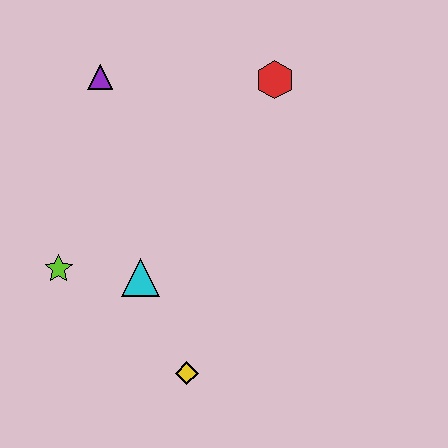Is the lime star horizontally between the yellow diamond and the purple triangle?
No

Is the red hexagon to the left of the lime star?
No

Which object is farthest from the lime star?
The red hexagon is farthest from the lime star.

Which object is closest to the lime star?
The cyan triangle is closest to the lime star.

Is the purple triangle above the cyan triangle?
Yes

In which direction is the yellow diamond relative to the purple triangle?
The yellow diamond is below the purple triangle.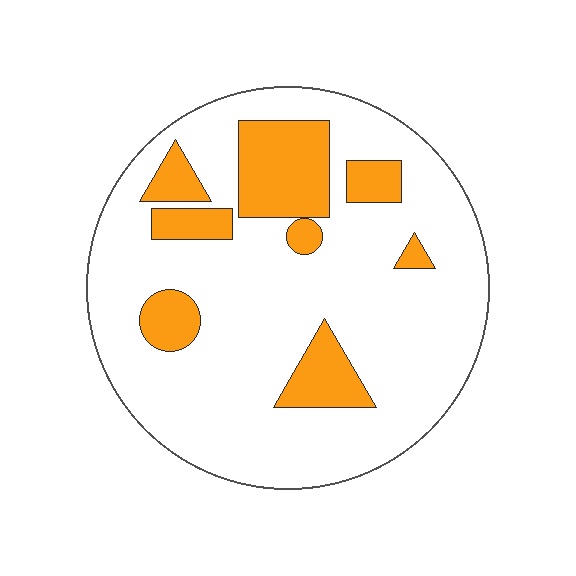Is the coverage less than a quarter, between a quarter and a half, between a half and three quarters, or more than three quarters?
Less than a quarter.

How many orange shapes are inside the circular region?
8.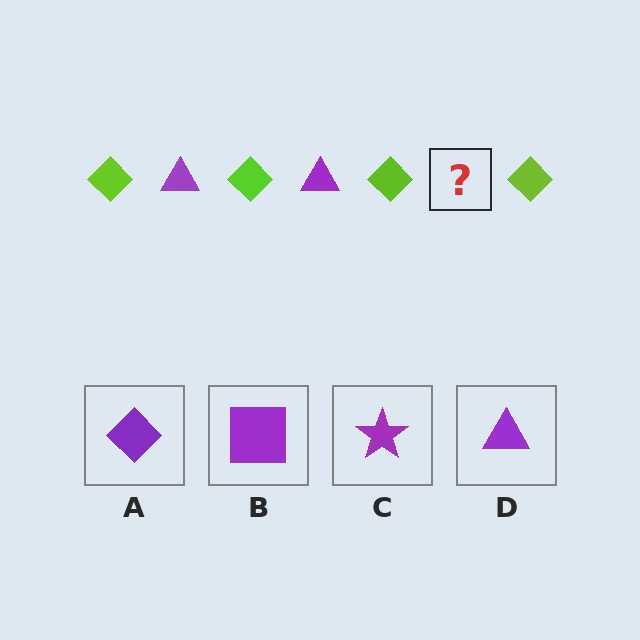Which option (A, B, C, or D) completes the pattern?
D.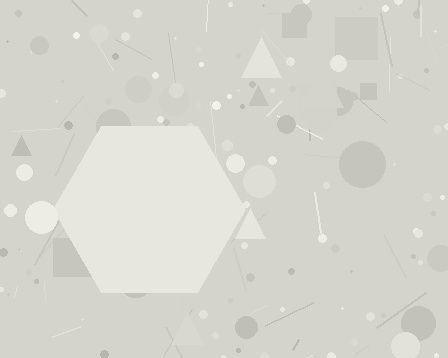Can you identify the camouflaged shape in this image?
The camouflaged shape is a hexagon.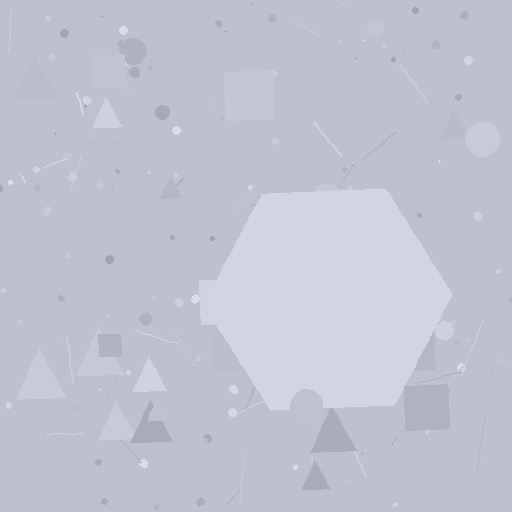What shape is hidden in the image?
A hexagon is hidden in the image.